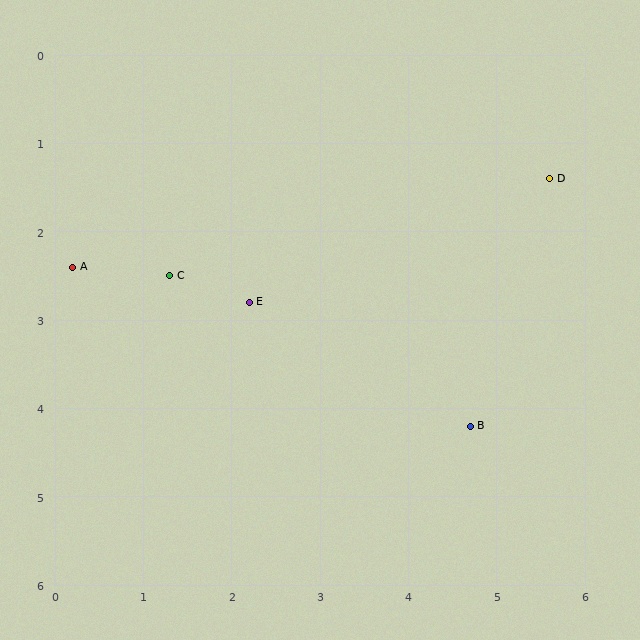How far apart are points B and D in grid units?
Points B and D are about 2.9 grid units apart.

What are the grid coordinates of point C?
Point C is at approximately (1.3, 2.5).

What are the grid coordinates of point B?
Point B is at approximately (4.7, 4.2).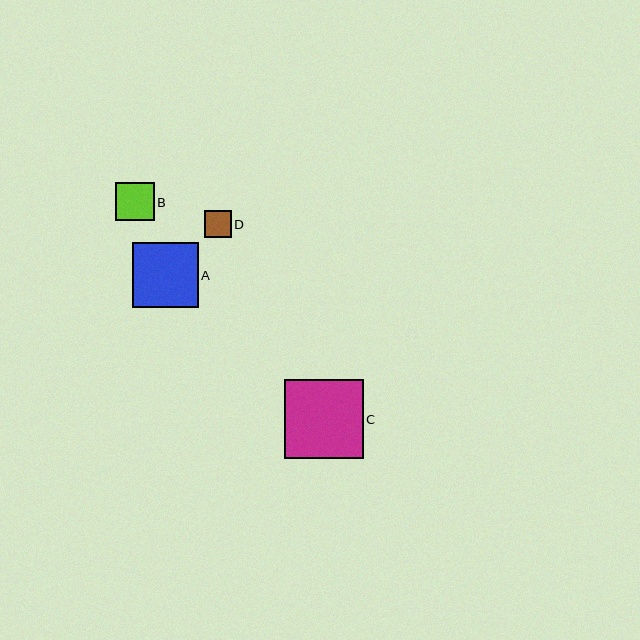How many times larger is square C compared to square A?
Square C is approximately 1.2 times the size of square A.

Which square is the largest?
Square C is the largest with a size of approximately 79 pixels.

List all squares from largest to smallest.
From largest to smallest: C, A, B, D.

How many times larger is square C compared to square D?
Square C is approximately 2.9 times the size of square D.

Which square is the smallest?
Square D is the smallest with a size of approximately 27 pixels.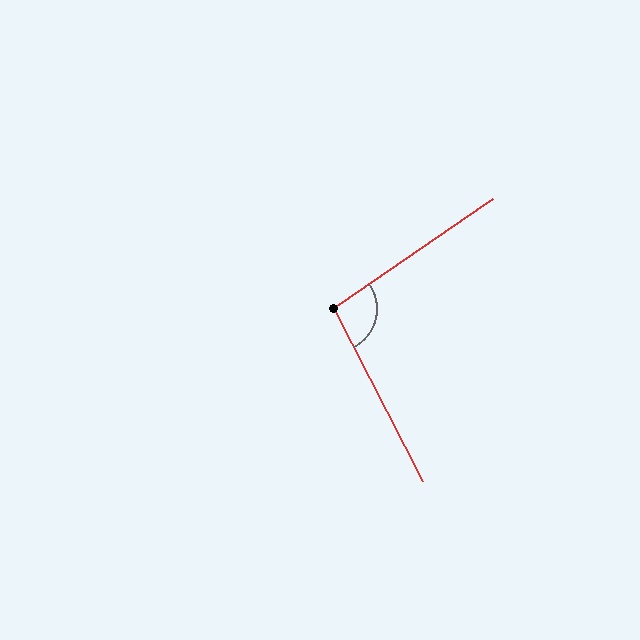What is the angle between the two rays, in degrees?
Approximately 97 degrees.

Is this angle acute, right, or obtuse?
It is obtuse.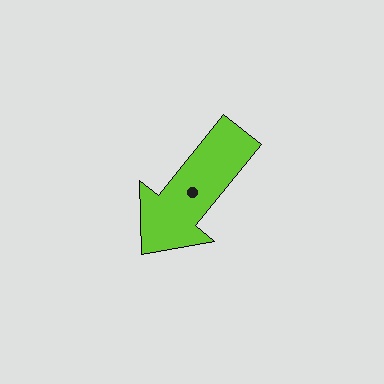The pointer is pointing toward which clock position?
Roughly 7 o'clock.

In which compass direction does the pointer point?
Southwest.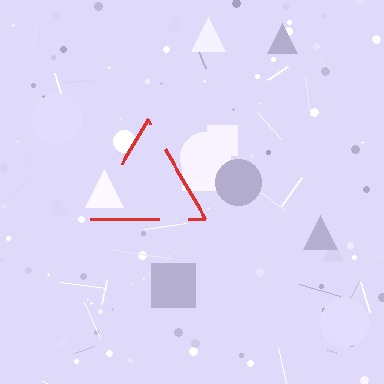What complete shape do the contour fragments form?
The contour fragments form a triangle.